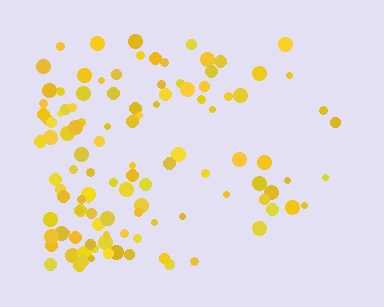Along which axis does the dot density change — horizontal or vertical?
Horizontal.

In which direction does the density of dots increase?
From right to left, with the left side densest.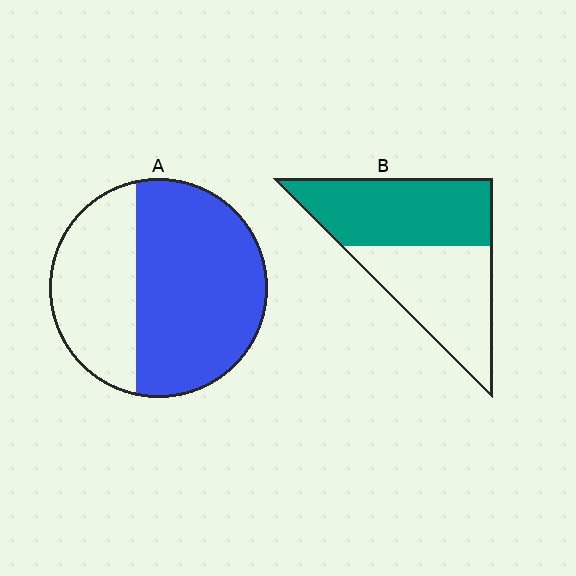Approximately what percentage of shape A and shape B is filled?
A is approximately 65% and B is approximately 50%.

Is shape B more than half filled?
Roughly half.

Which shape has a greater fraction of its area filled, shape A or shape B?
Shape A.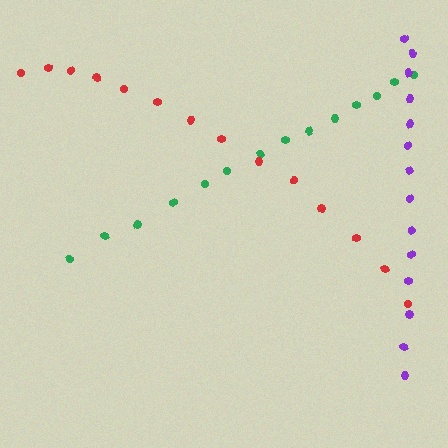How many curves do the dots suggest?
There are 3 distinct paths.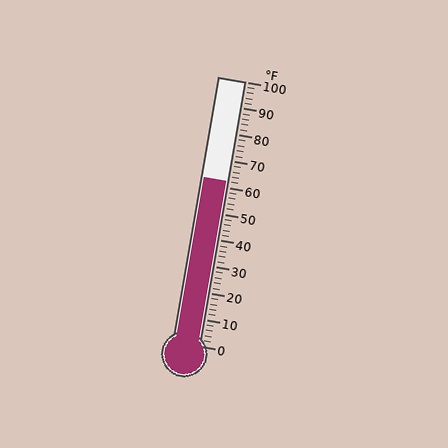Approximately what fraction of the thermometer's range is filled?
The thermometer is filled to approximately 60% of its range.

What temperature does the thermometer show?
The thermometer shows approximately 62°F.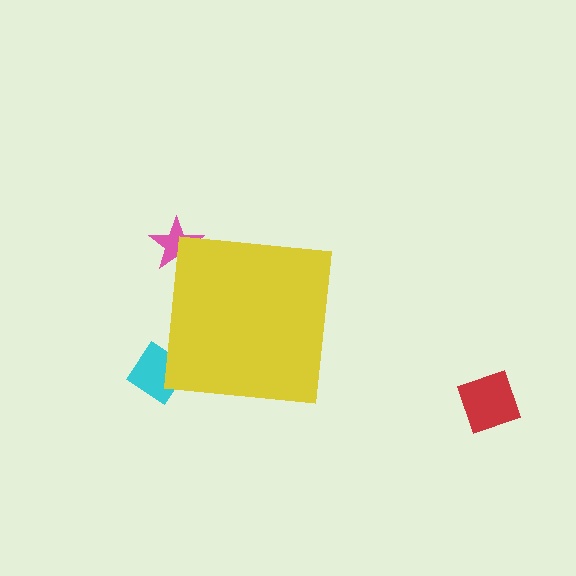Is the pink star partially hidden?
Yes, the pink star is partially hidden behind the yellow square.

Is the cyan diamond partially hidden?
Yes, the cyan diamond is partially hidden behind the yellow square.